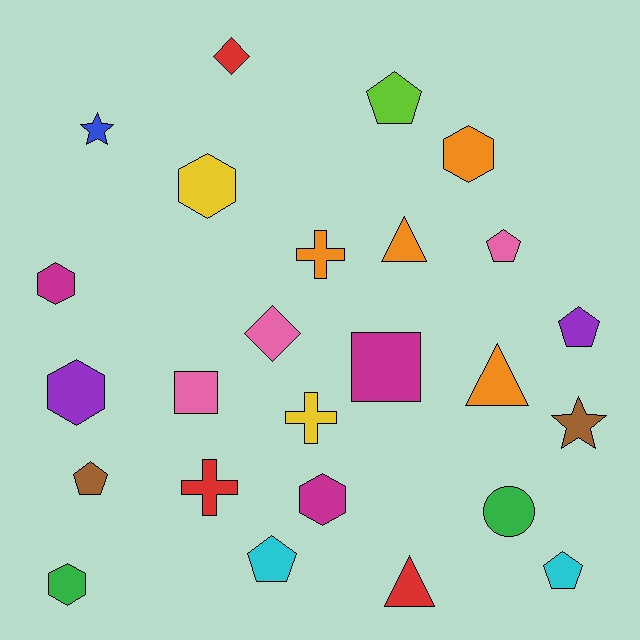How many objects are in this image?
There are 25 objects.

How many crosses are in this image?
There are 3 crosses.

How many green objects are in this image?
There are 2 green objects.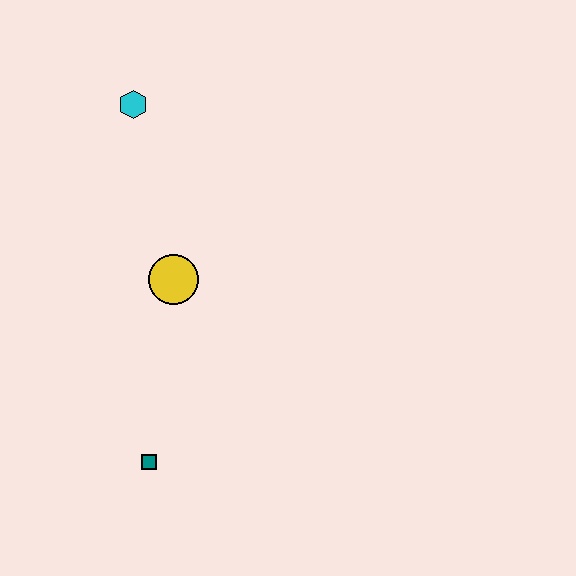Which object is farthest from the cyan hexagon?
The teal square is farthest from the cyan hexagon.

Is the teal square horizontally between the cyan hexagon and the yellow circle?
Yes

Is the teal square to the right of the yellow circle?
No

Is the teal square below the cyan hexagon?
Yes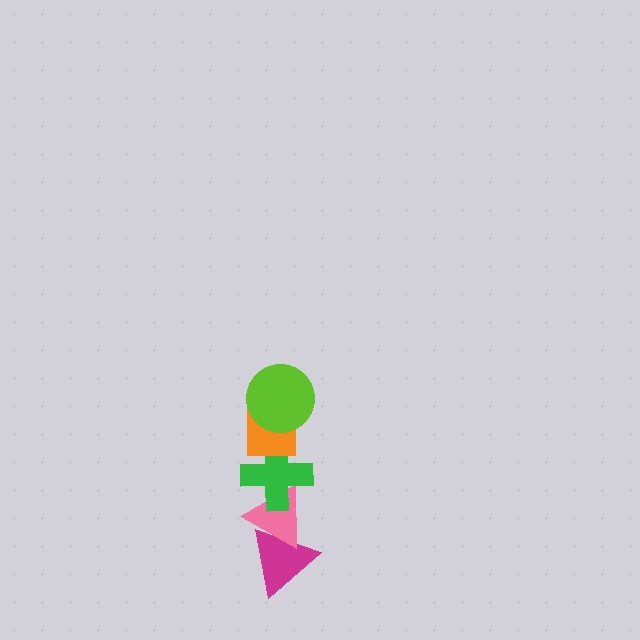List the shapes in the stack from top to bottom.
From top to bottom: the lime circle, the orange square, the green cross, the pink triangle, the magenta triangle.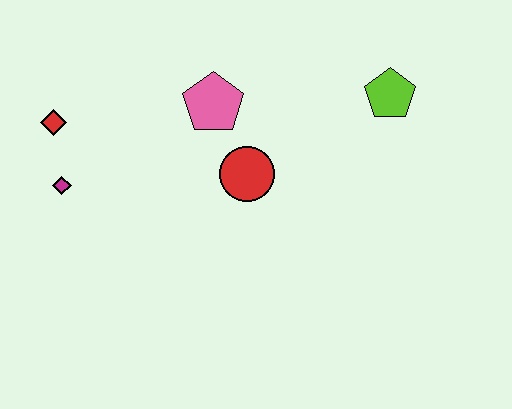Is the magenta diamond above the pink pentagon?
No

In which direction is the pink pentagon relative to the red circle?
The pink pentagon is above the red circle.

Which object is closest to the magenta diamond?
The red diamond is closest to the magenta diamond.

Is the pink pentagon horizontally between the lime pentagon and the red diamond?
Yes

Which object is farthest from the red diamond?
The lime pentagon is farthest from the red diamond.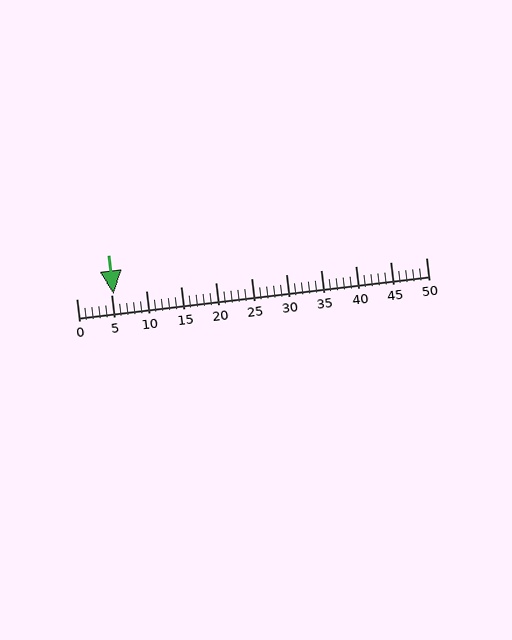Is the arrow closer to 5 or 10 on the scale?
The arrow is closer to 5.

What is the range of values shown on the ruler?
The ruler shows values from 0 to 50.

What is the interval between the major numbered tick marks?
The major tick marks are spaced 5 units apart.